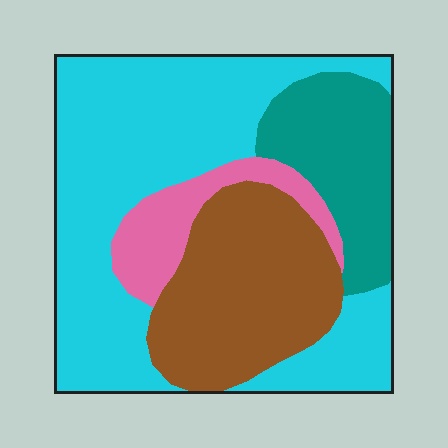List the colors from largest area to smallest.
From largest to smallest: cyan, brown, teal, pink.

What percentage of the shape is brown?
Brown covers around 25% of the shape.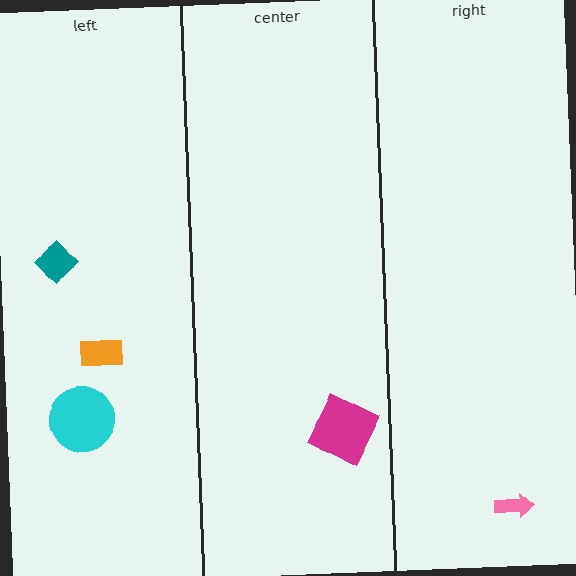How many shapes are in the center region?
1.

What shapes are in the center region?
The magenta square.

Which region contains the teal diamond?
The left region.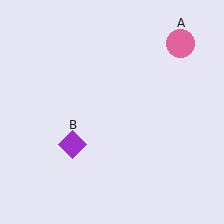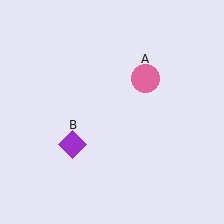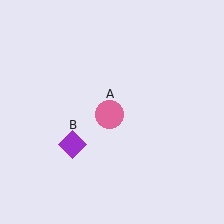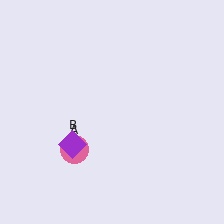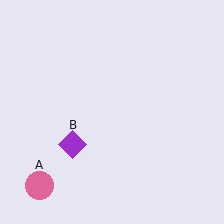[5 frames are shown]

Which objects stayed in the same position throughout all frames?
Purple diamond (object B) remained stationary.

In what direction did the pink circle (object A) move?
The pink circle (object A) moved down and to the left.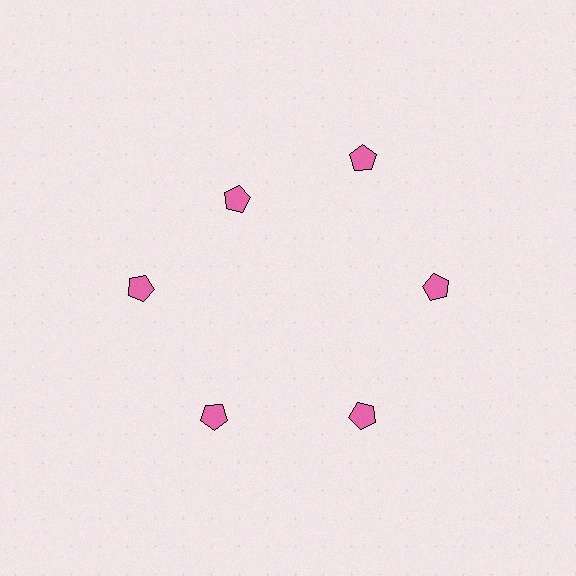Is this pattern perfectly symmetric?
No. The 6 pink pentagons are arranged in a ring, but one element near the 11 o'clock position is pulled inward toward the center, breaking the 6-fold rotational symmetry.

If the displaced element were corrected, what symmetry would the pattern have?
It would have 6-fold rotational symmetry — the pattern would map onto itself every 60 degrees.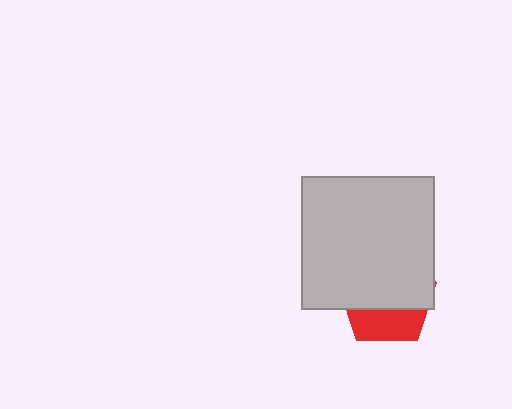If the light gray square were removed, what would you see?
You would see the complete red pentagon.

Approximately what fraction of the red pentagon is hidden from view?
Roughly 65% of the red pentagon is hidden behind the light gray square.